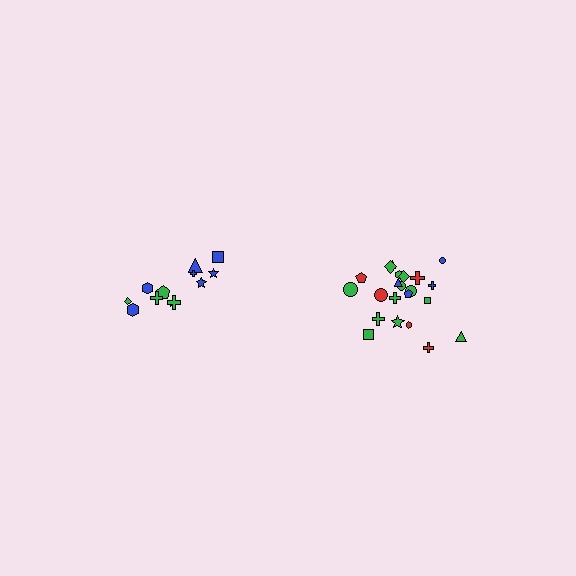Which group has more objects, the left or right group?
The right group.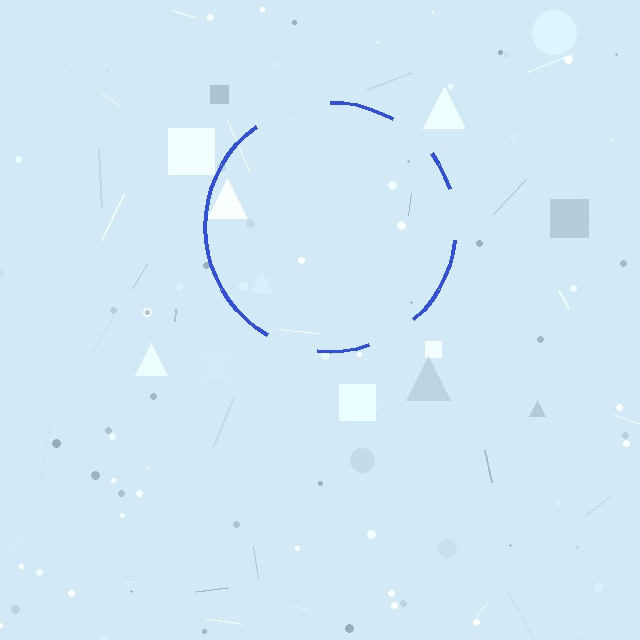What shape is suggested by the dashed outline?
The dashed outline suggests a circle.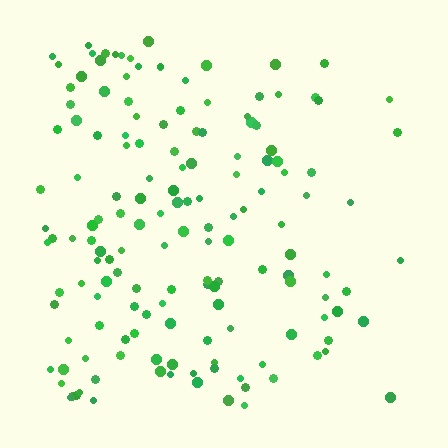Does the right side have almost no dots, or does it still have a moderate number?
Still a moderate number, just noticeably fewer than the left.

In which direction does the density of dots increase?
From right to left, with the left side densest.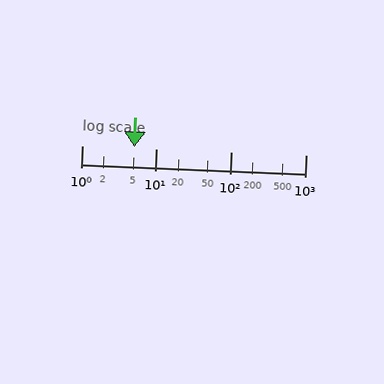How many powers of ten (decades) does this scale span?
The scale spans 3 decades, from 1 to 1000.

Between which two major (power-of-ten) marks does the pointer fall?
The pointer is between 1 and 10.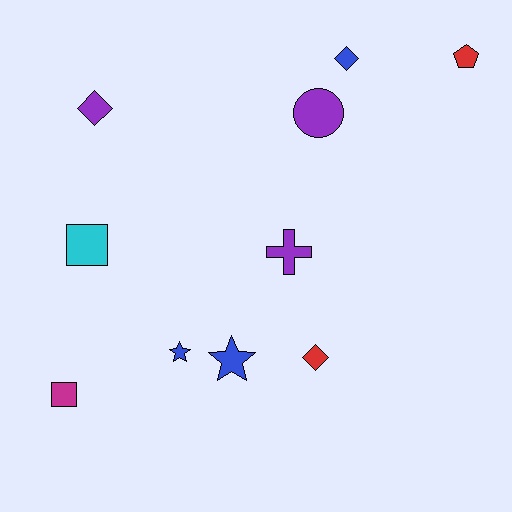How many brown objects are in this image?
There are no brown objects.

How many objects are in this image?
There are 10 objects.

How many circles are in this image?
There is 1 circle.